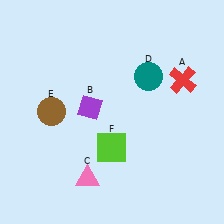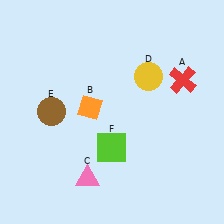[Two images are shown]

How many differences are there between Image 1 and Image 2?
There are 2 differences between the two images.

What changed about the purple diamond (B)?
In Image 1, B is purple. In Image 2, it changed to orange.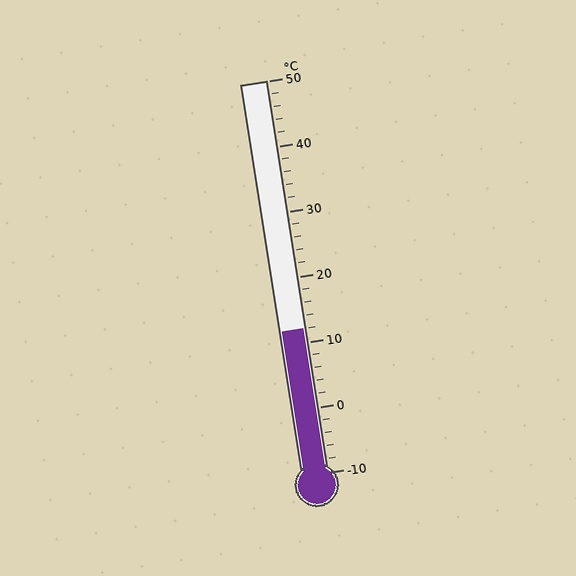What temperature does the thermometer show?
The thermometer shows approximately 12°C.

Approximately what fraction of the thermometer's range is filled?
The thermometer is filled to approximately 35% of its range.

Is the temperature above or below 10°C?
The temperature is above 10°C.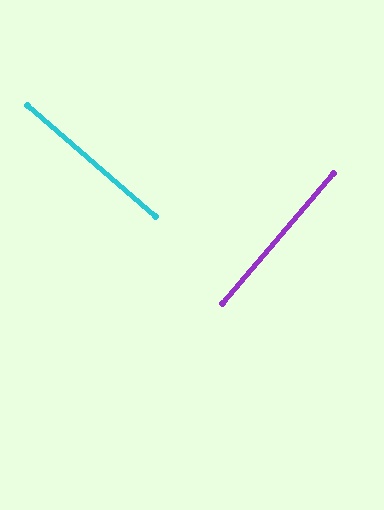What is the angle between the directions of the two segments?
Approximately 90 degrees.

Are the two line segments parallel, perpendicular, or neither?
Perpendicular — they meet at approximately 90°.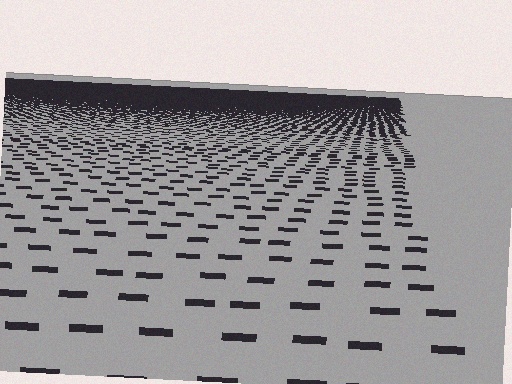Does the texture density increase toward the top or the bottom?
Density increases toward the top.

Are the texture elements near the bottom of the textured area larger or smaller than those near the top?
Larger. Near the bottom, elements are closer to the viewer and appear at a bigger on-screen size.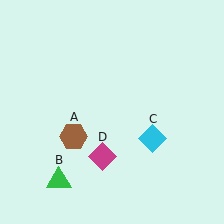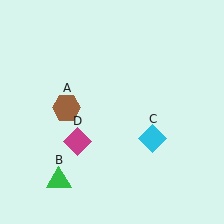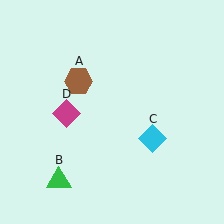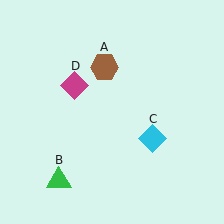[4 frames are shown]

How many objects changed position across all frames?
2 objects changed position: brown hexagon (object A), magenta diamond (object D).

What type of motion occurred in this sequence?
The brown hexagon (object A), magenta diamond (object D) rotated clockwise around the center of the scene.